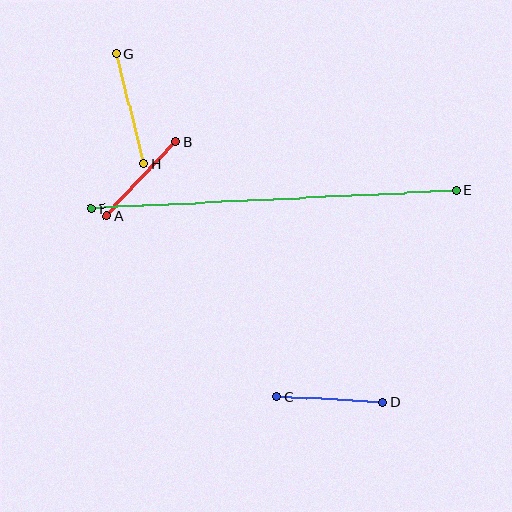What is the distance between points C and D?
The distance is approximately 106 pixels.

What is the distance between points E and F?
The distance is approximately 365 pixels.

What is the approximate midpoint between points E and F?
The midpoint is at approximately (274, 199) pixels.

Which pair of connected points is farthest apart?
Points E and F are farthest apart.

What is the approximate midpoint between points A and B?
The midpoint is at approximately (141, 179) pixels.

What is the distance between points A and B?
The distance is approximately 102 pixels.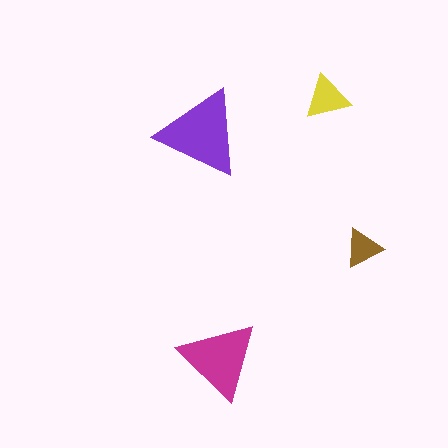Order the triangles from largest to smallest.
the purple one, the magenta one, the yellow one, the brown one.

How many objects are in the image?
There are 4 objects in the image.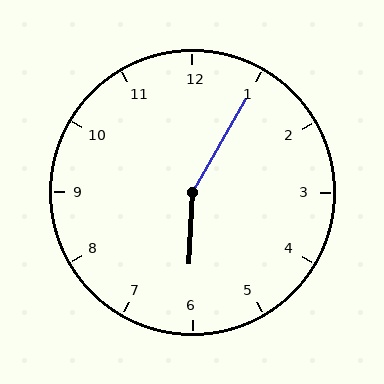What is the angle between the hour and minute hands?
Approximately 152 degrees.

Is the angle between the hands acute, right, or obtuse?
It is obtuse.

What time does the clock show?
6:05.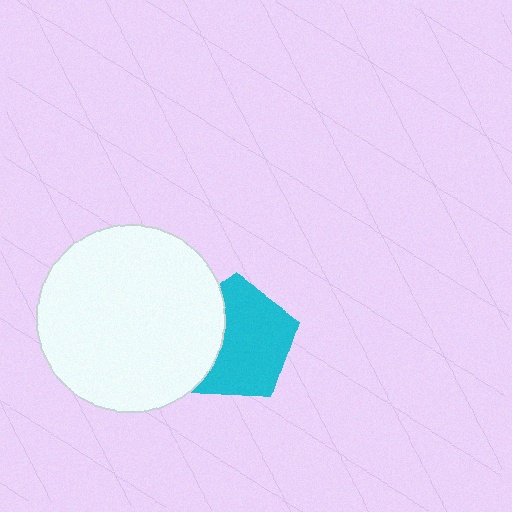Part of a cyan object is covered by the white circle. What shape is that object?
It is a pentagon.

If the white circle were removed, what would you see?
You would see the complete cyan pentagon.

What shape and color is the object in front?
The object in front is a white circle.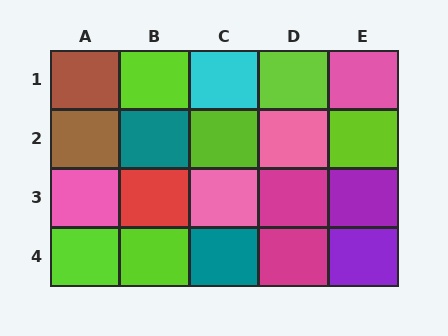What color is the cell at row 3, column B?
Red.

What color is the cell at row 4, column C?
Teal.